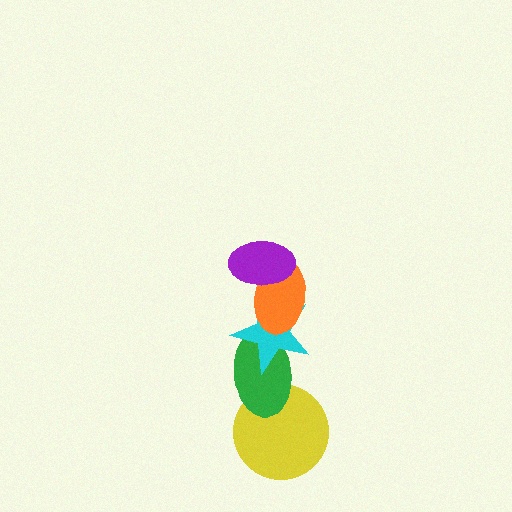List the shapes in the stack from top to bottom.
From top to bottom: the purple ellipse, the orange ellipse, the cyan star, the green ellipse, the yellow circle.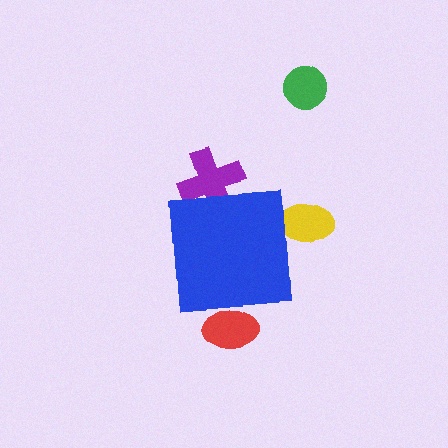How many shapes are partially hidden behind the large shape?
3 shapes are partially hidden.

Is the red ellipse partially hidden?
Yes, the red ellipse is partially hidden behind the blue square.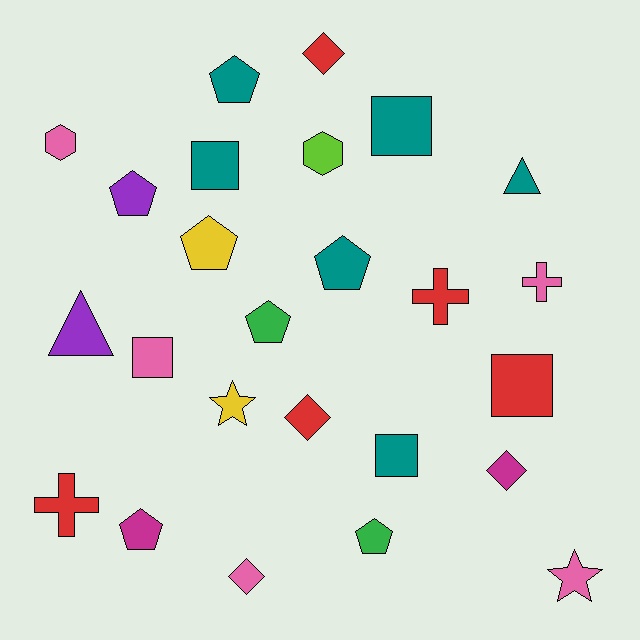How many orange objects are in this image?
There are no orange objects.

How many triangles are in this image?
There are 2 triangles.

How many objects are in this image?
There are 25 objects.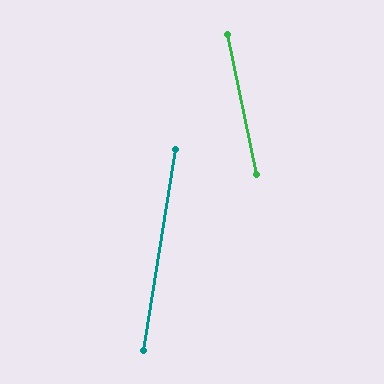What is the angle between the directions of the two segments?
Approximately 20 degrees.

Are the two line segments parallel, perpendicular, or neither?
Neither parallel nor perpendicular — they differ by about 20°.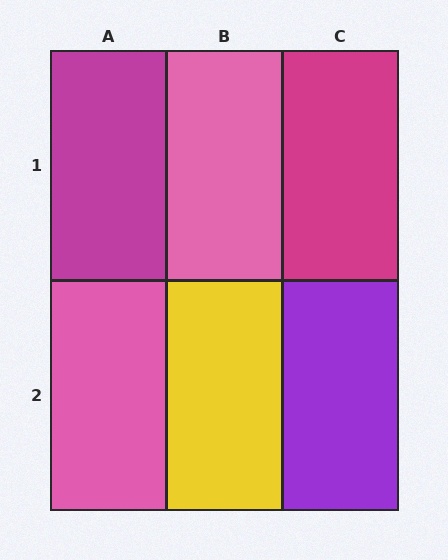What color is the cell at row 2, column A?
Pink.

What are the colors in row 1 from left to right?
Magenta, pink, magenta.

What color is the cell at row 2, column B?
Yellow.